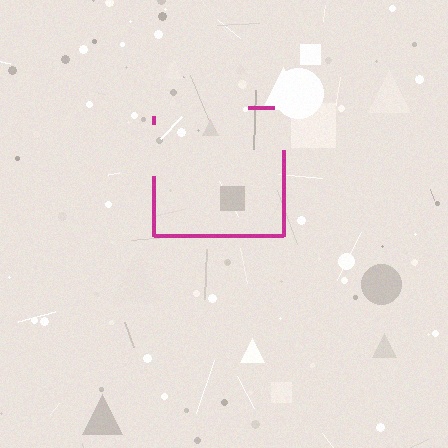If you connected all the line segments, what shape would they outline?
They would outline a square.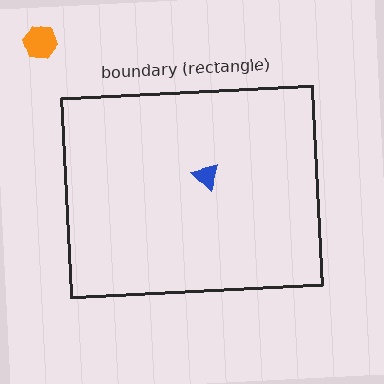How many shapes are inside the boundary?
1 inside, 1 outside.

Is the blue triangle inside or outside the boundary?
Inside.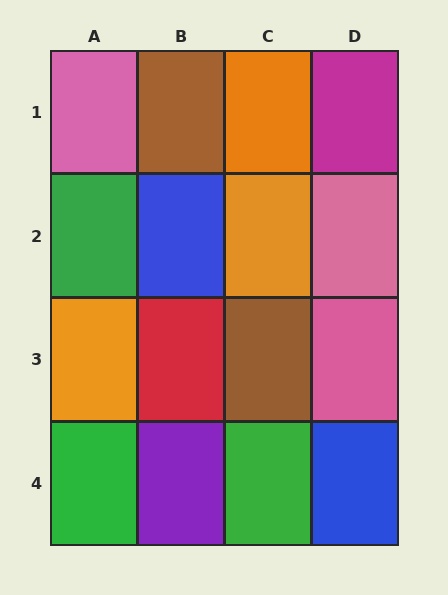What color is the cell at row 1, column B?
Brown.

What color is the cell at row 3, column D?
Pink.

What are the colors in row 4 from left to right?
Green, purple, green, blue.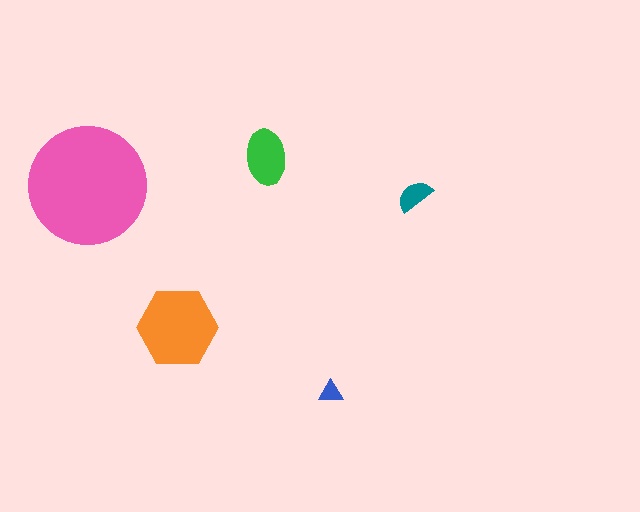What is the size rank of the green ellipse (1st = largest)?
3rd.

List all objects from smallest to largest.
The blue triangle, the teal semicircle, the green ellipse, the orange hexagon, the pink circle.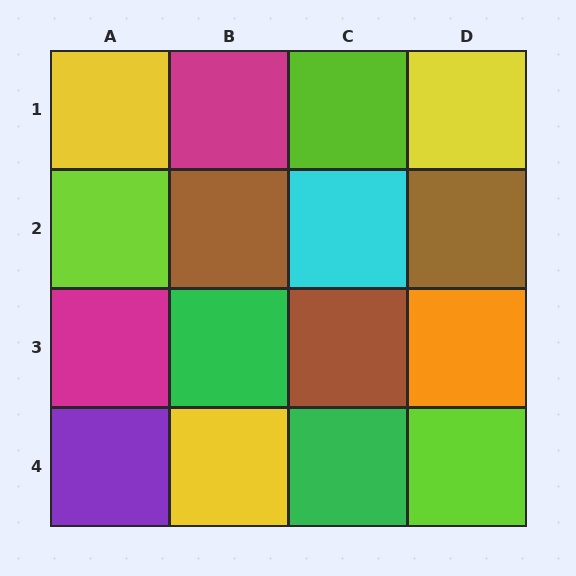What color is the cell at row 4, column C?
Green.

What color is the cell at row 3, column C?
Brown.